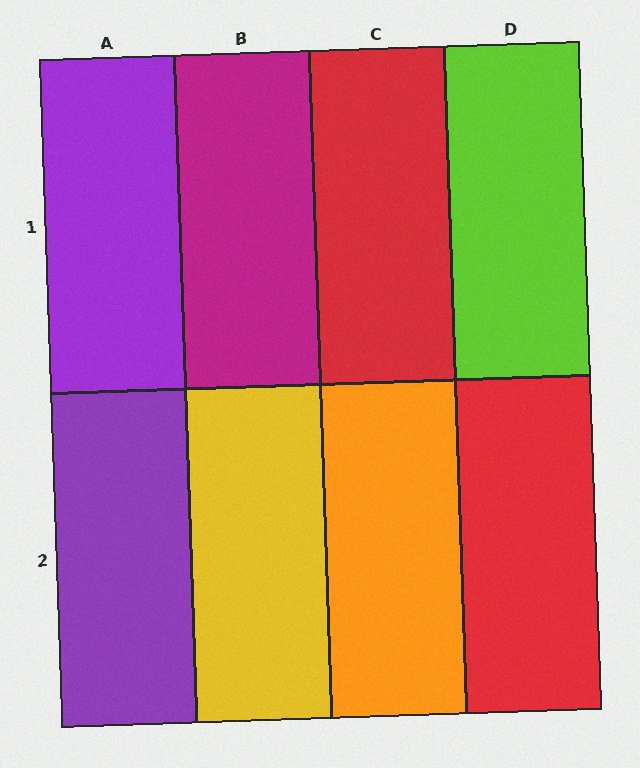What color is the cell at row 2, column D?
Red.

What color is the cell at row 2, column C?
Orange.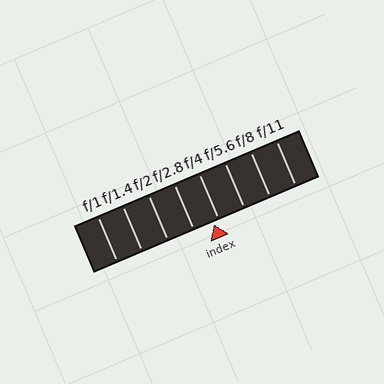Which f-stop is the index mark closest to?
The index mark is closest to f/4.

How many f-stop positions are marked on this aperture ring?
There are 8 f-stop positions marked.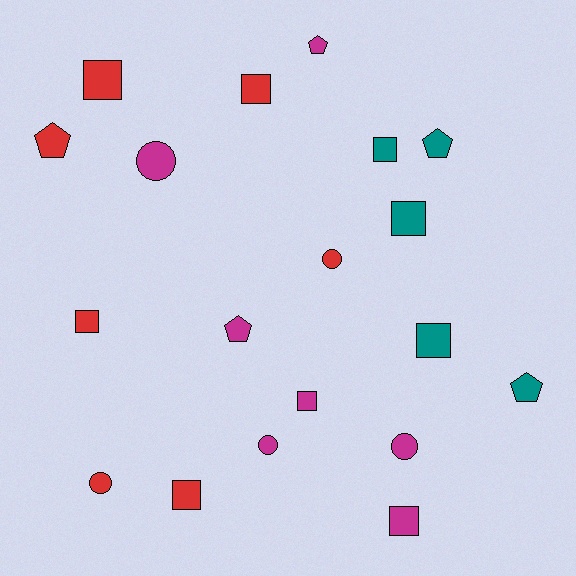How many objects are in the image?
There are 19 objects.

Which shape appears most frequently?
Square, with 9 objects.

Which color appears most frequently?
Magenta, with 7 objects.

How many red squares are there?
There are 4 red squares.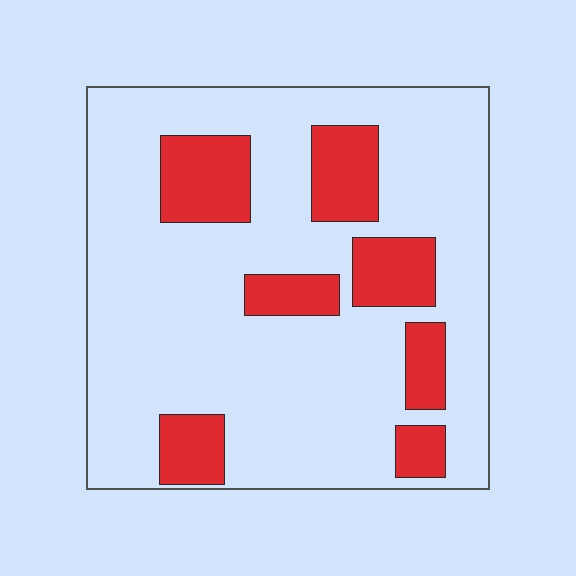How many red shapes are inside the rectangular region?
7.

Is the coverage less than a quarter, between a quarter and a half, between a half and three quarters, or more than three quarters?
Less than a quarter.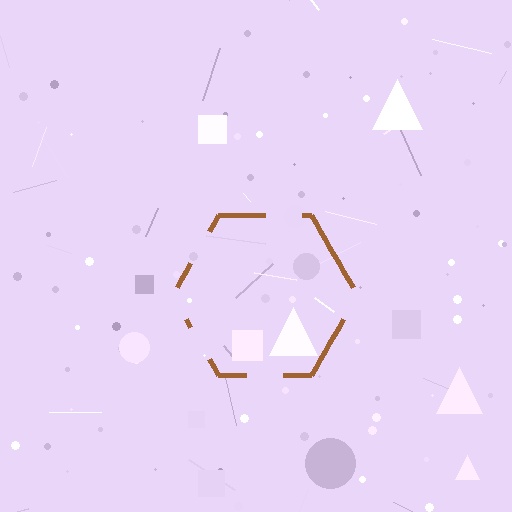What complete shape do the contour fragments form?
The contour fragments form a hexagon.